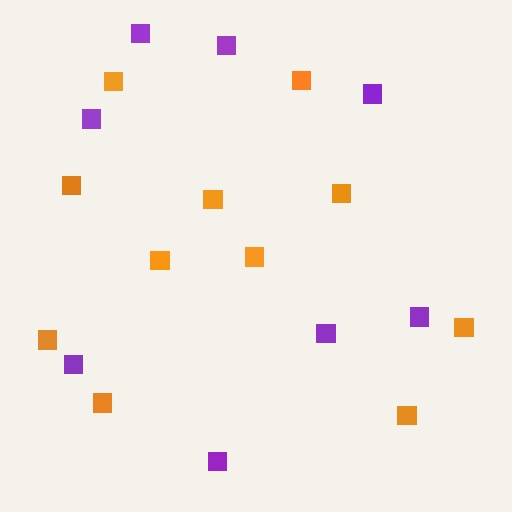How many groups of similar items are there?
There are 2 groups: one group of purple squares (8) and one group of orange squares (11).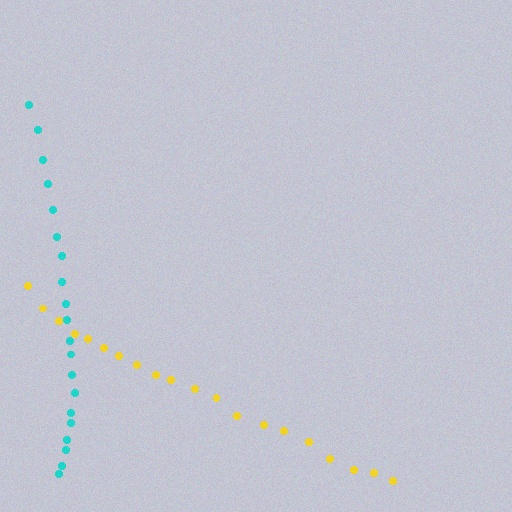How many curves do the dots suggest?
There are 2 distinct paths.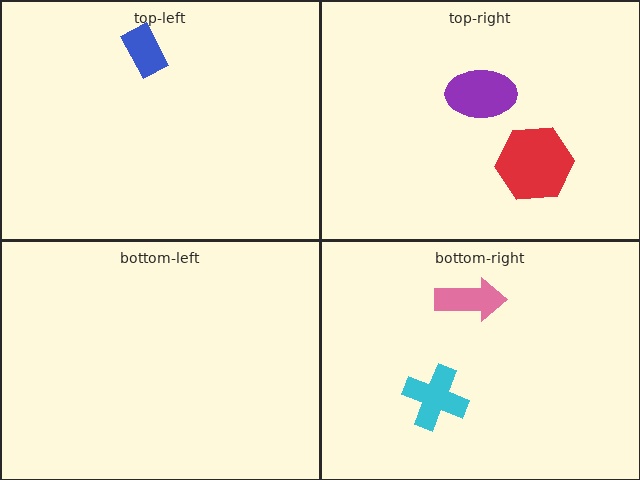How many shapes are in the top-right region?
2.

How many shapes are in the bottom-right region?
2.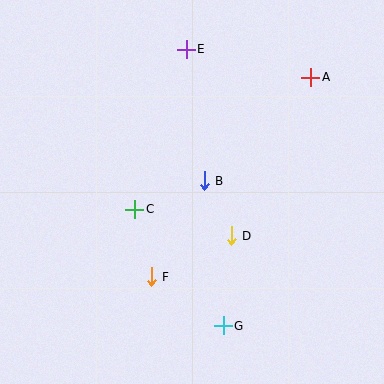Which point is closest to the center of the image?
Point B at (204, 181) is closest to the center.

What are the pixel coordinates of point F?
Point F is at (151, 277).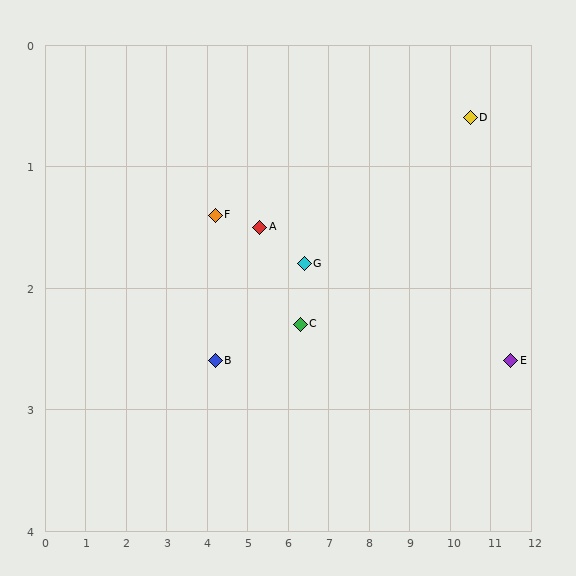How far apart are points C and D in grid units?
Points C and D are about 4.5 grid units apart.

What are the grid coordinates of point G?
Point G is at approximately (6.4, 1.8).